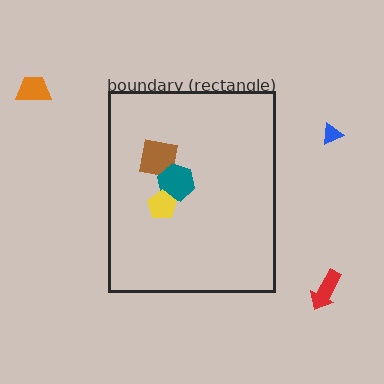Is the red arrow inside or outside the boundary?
Outside.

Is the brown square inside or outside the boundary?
Inside.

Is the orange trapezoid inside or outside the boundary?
Outside.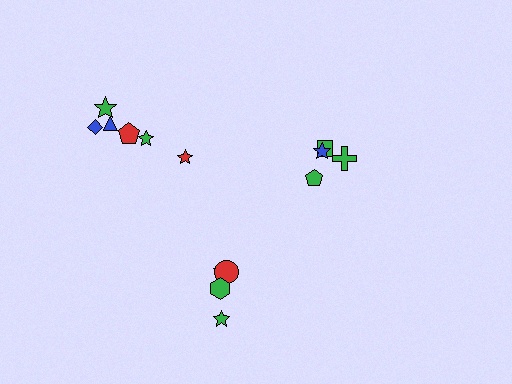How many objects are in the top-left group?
There are 6 objects.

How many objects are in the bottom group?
There are 4 objects.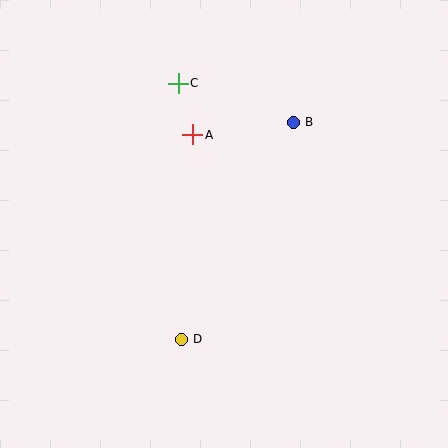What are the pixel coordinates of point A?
Point A is at (193, 135).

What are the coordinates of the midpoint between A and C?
The midpoint between A and C is at (185, 109).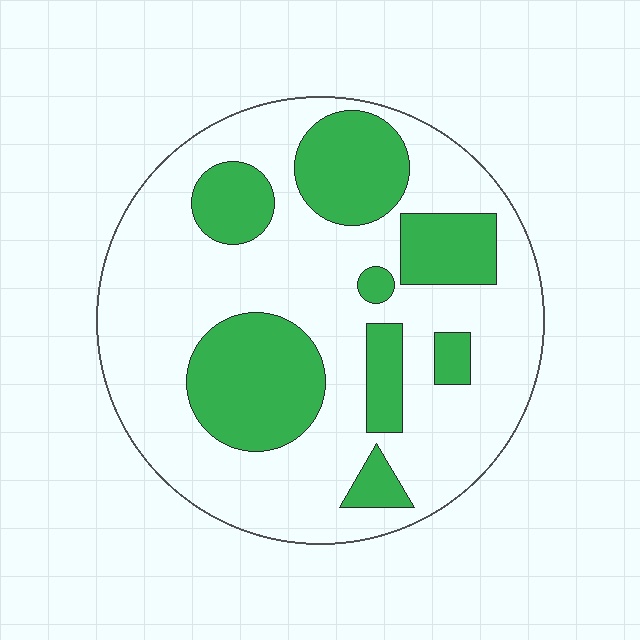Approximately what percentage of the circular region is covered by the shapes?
Approximately 30%.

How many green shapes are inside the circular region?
8.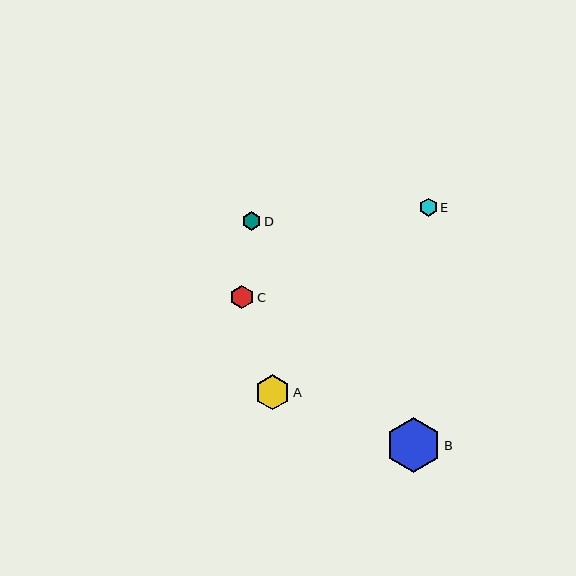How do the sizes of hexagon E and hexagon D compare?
Hexagon E and hexagon D are approximately the same size.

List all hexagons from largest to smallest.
From largest to smallest: B, A, C, E, D.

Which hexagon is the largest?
Hexagon B is the largest with a size of approximately 56 pixels.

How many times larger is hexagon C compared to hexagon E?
Hexagon C is approximately 1.3 times the size of hexagon E.